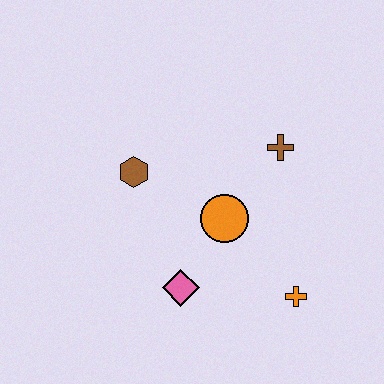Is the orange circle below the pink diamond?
No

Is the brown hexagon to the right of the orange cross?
No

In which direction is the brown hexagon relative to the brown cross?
The brown hexagon is to the left of the brown cross.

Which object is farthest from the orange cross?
The brown hexagon is farthest from the orange cross.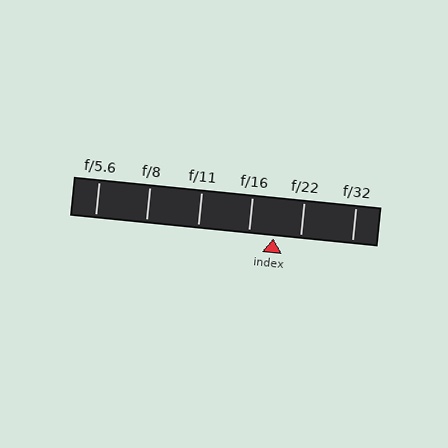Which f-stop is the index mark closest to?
The index mark is closest to f/16.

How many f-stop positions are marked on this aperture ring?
There are 6 f-stop positions marked.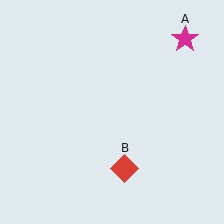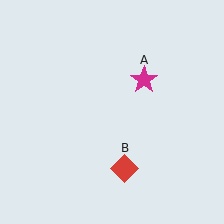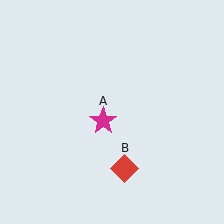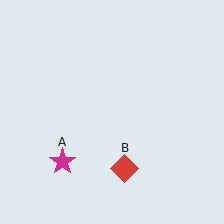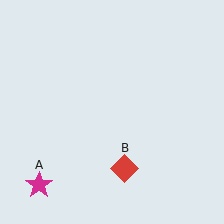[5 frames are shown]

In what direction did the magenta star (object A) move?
The magenta star (object A) moved down and to the left.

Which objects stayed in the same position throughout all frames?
Red diamond (object B) remained stationary.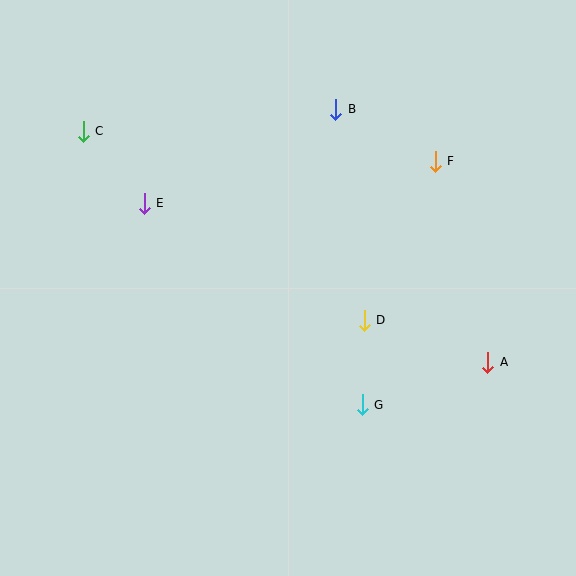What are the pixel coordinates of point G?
Point G is at (362, 405).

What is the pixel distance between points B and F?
The distance between B and F is 112 pixels.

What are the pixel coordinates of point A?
Point A is at (488, 362).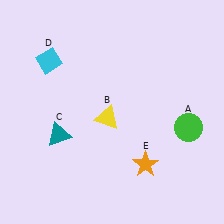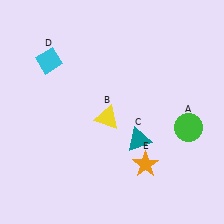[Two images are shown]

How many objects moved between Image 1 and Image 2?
1 object moved between the two images.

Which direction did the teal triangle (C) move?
The teal triangle (C) moved right.